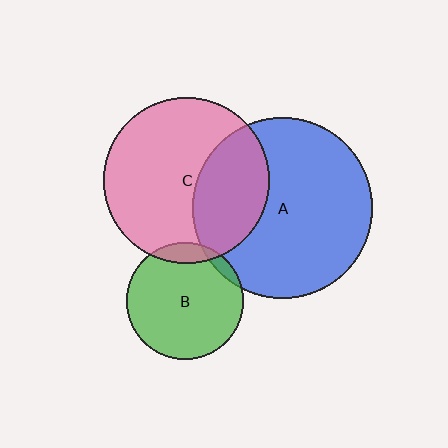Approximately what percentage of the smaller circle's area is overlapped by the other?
Approximately 35%.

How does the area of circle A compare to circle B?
Approximately 2.4 times.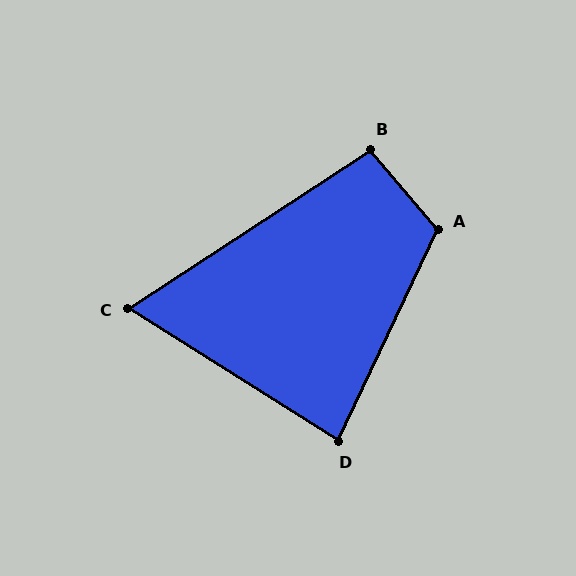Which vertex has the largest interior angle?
A, at approximately 114 degrees.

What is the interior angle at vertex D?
Approximately 83 degrees (acute).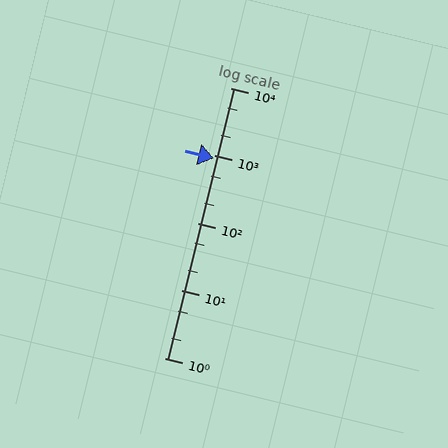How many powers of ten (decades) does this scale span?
The scale spans 4 decades, from 1 to 10000.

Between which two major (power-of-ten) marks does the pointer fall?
The pointer is between 100 and 1000.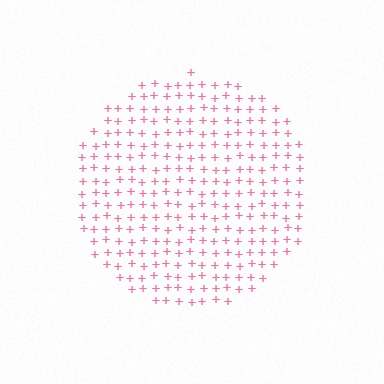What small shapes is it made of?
It is made of small plus signs.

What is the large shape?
The large shape is a circle.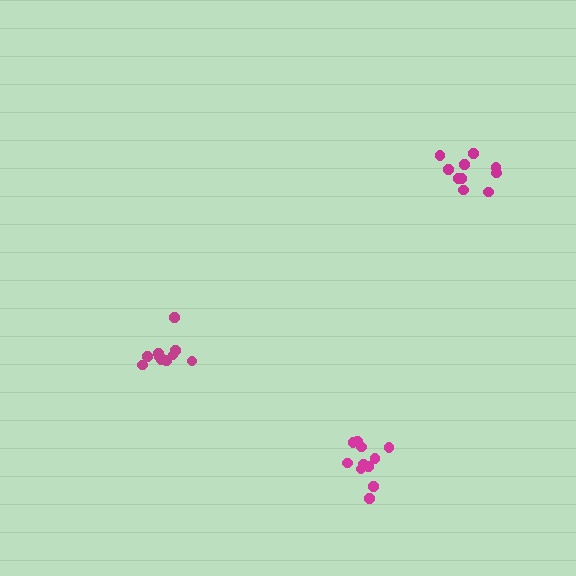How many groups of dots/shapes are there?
There are 3 groups.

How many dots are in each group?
Group 1: 10 dots, Group 2: 10 dots, Group 3: 11 dots (31 total).